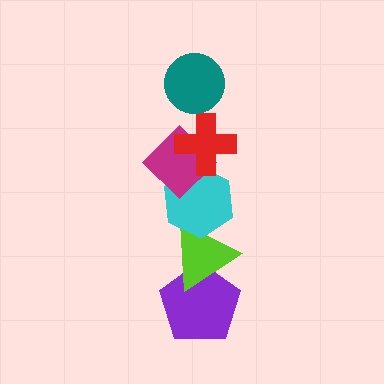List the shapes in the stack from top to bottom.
From top to bottom: the teal circle, the red cross, the magenta diamond, the cyan hexagon, the lime triangle, the purple pentagon.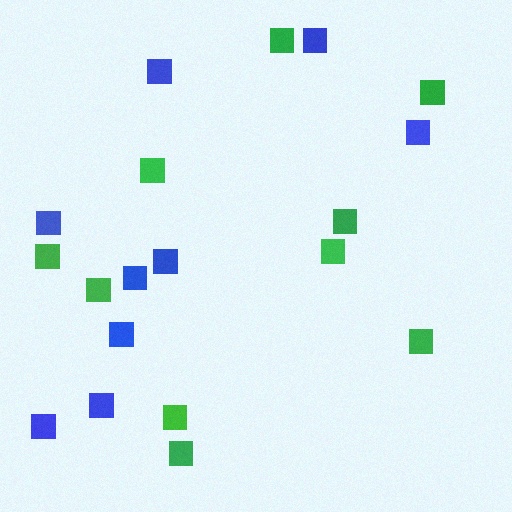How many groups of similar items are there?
There are 2 groups: one group of blue squares (9) and one group of green squares (10).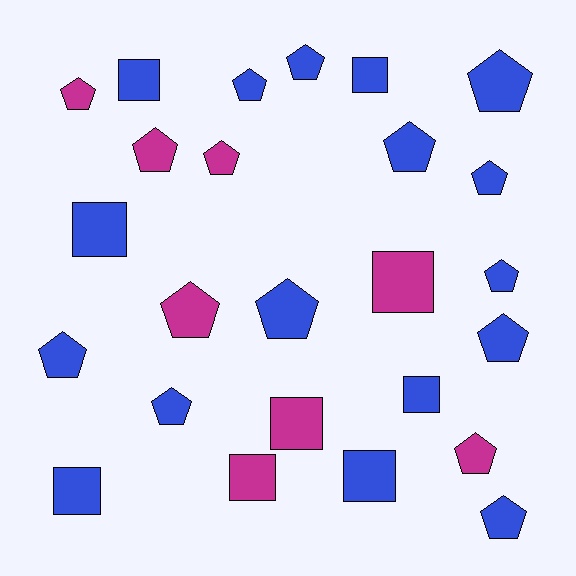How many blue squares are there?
There are 6 blue squares.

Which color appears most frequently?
Blue, with 17 objects.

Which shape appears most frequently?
Pentagon, with 16 objects.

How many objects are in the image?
There are 25 objects.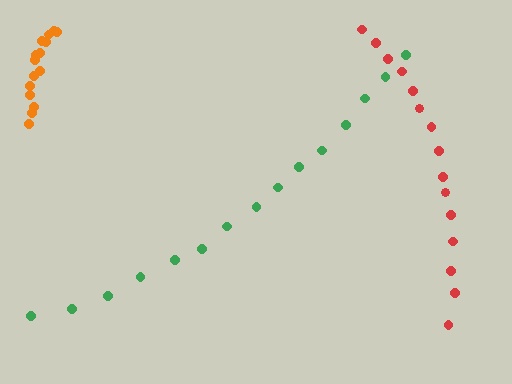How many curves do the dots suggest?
There are 3 distinct paths.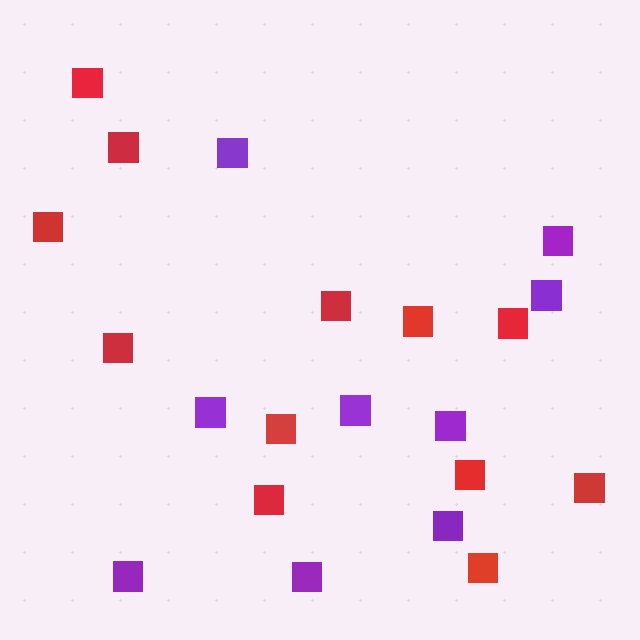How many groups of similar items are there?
There are 2 groups: one group of red squares (12) and one group of purple squares (9).